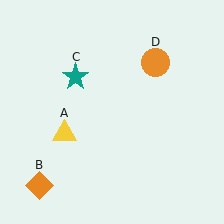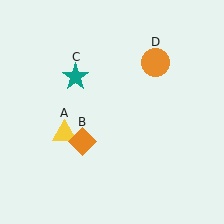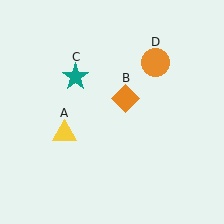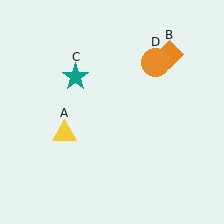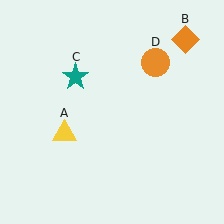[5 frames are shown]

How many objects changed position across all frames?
1 object changed position: orange diamond (object B).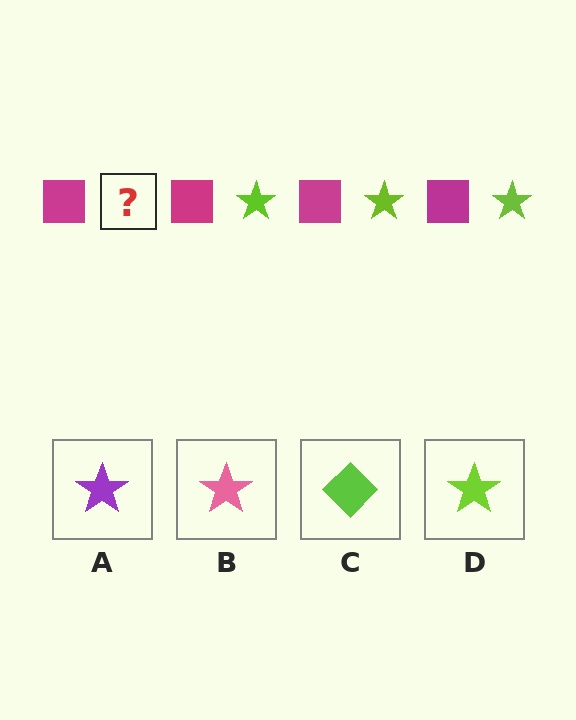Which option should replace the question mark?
Option D.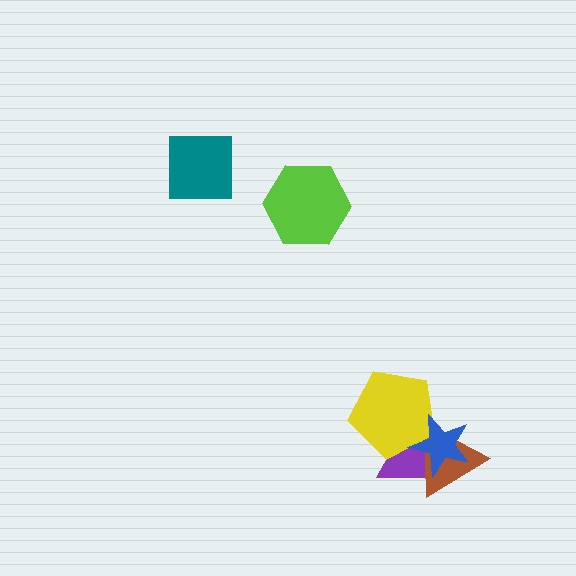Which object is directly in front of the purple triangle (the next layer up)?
The brown triangle is directly in front of the purple triangle.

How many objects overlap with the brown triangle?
3 objects overlap with the brown triangle.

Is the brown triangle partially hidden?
Yes, it is partially covered by another shape.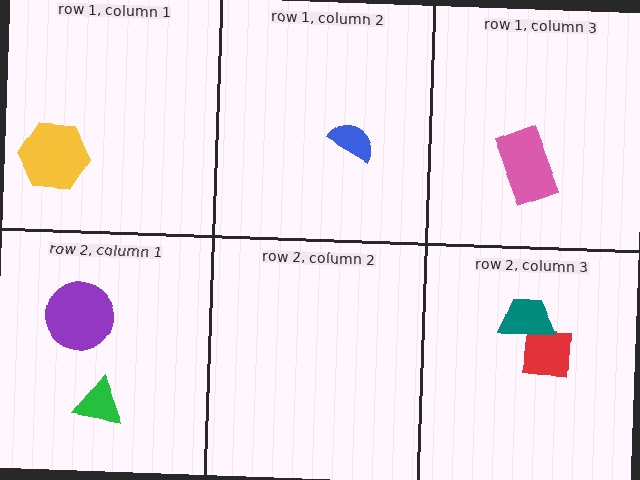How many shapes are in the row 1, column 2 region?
1.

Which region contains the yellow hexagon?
The row 1, column 1 region.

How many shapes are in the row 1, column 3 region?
1.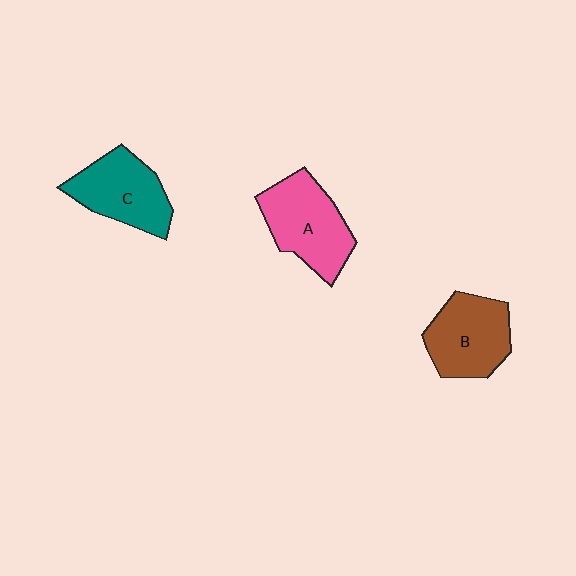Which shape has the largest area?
Shape A (pink).